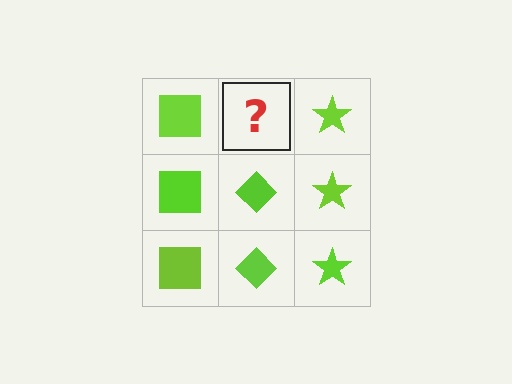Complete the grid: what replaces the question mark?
The question mark should be replaced with a lime diamond.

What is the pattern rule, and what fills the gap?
The rule is that each column has a consistent shape. The gap should be filled with a lime diamond.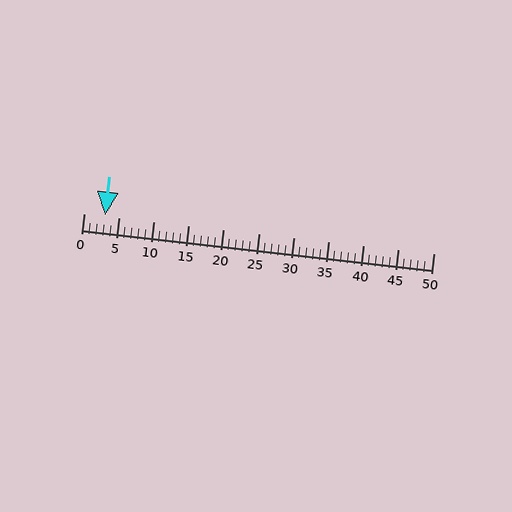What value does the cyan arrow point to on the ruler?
The cyan arrow points to approximately 3.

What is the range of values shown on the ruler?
The ruler shows values from 0 to 50.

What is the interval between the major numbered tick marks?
The major tick marks are spaced 5 units apart.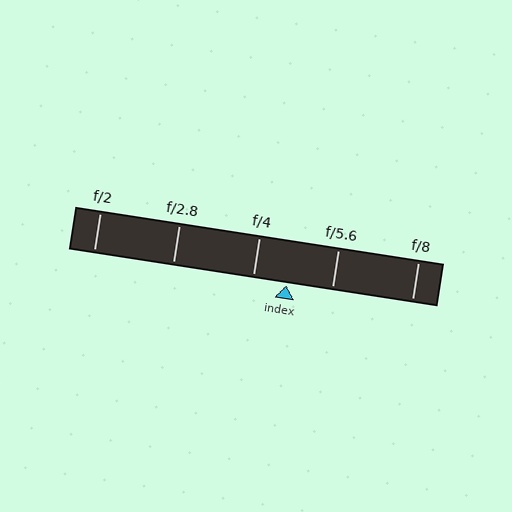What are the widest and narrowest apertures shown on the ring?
The widest aperture shown is f/2 and the narrowest is f/8.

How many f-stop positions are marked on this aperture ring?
There are 5 f-stop positions marked.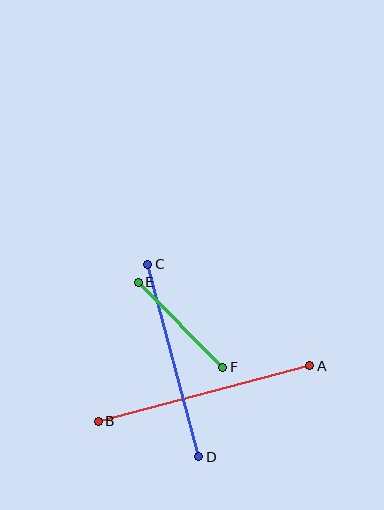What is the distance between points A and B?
The distance is approximately 219 pixels.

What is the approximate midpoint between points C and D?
The midpoint is at approximately (173, 361) pixels.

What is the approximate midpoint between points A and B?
The midpoint is at approximately (204, 393) pixels.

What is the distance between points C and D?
The distance is approximately 199 pixels.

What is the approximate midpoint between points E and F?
The midpoint is at approximately (181, 325) pixels.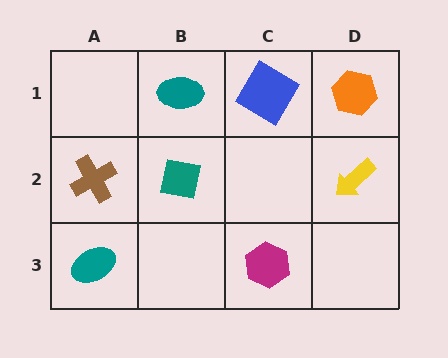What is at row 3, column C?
A magenta hexagon.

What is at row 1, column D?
An orange hexagon.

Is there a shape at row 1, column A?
No, that cell is empty.